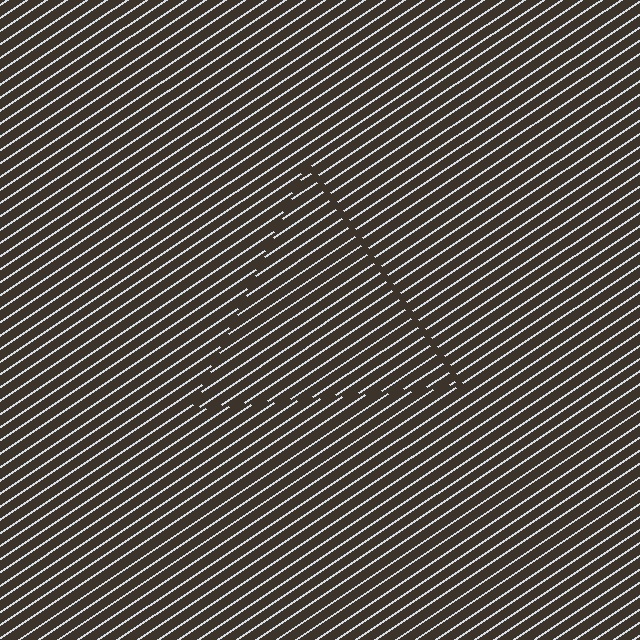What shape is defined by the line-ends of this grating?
An illusory triangle. The interior of the shape contains the same grating, shifted by half a period — the contour is defined by the phase discontinuity where line-ends from the inner and outer gratings abut.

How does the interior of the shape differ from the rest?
The interior of the shape contains the same grating, shifted by half a period — the contour is defined by the phase discontinuity where line-ends from the inner and outer gratings abut.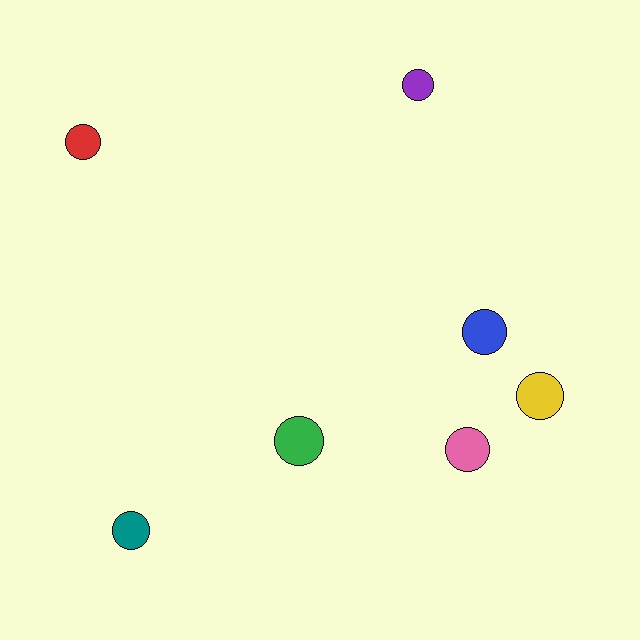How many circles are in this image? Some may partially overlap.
There are 7 circles.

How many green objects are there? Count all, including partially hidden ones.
There is 1 green object.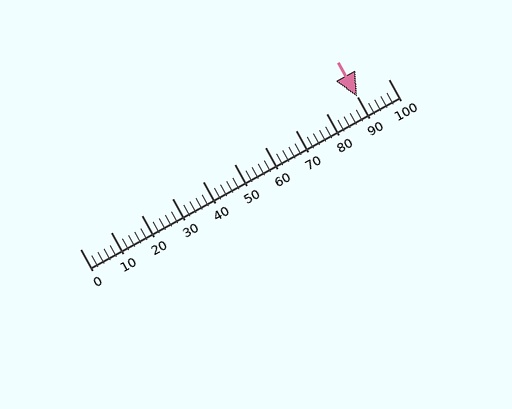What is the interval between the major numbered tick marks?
The major tick marks are spaced 10 units apart.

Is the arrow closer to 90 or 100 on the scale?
The arrow is closer to 90.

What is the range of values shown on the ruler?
The ruler shows values from 0 to 100.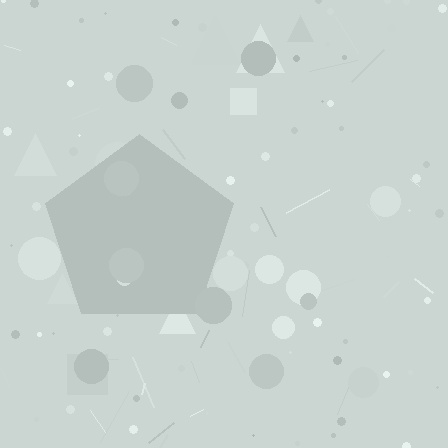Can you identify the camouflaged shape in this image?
The camouflaged shape is a pentagon.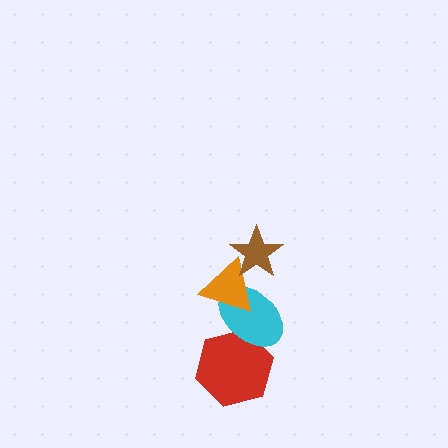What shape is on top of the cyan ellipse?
The orange triangle is on top of the cyan ellipse.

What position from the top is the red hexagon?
The red hexagon is 4th from the top.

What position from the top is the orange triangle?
The orange triangle is 2nd from the top.